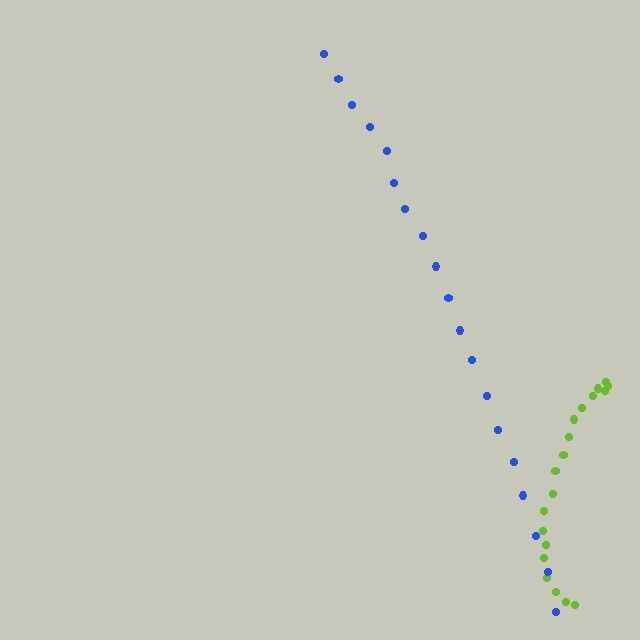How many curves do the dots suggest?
There are 2 distinct paths.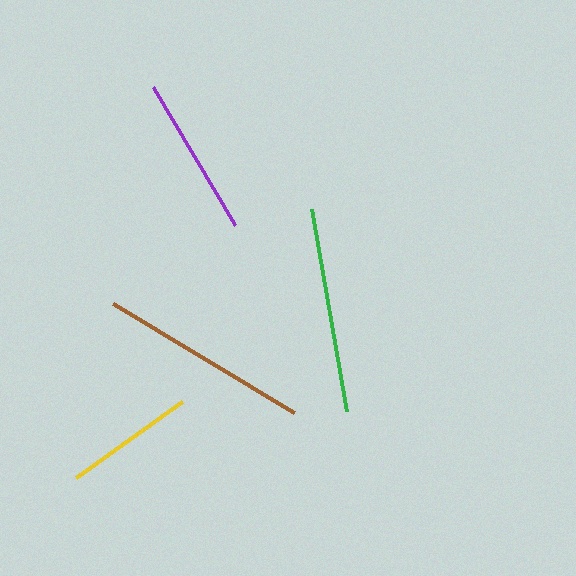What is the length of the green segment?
The green segment is approximately 204 pixels long.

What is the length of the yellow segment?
The yellow segment is approximately 130 pixels long.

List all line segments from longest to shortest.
From longest to shortest: brown, green, purple, yellow.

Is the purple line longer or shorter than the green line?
The green line is longer than the purple line.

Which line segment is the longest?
The brown line is the longest at approximately 211 pixels.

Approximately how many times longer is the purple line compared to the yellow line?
The purple line is approximately 1.2 times the length of the yellow line.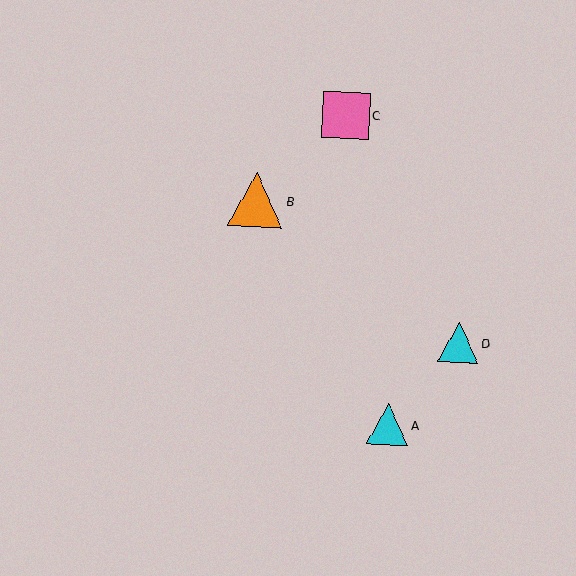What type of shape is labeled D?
Shape D is a cyan triangle.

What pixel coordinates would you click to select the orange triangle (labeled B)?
Click at (256, 200) to select the orange triangle B.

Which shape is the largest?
The orange triangle (labeled B) is the largest.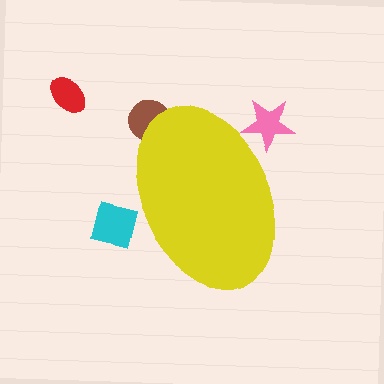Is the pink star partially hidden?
Yes, the pink star is partially hidden behind the yellow ellipse.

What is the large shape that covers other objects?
A yellow ellipse.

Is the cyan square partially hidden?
Yes, the cyan square is partially hidden behind the yellow ellipse.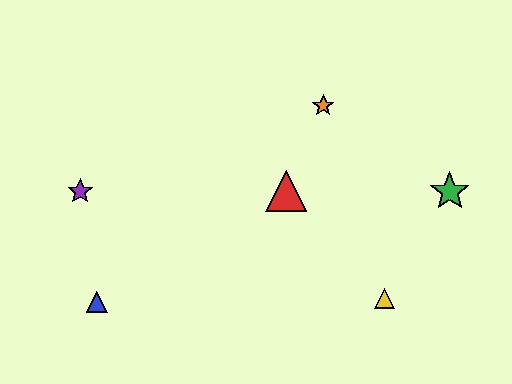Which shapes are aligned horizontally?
The red triangle, the green star, the purple star are aligned horizontally.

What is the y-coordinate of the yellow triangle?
The yellow triangle is at y≈299.